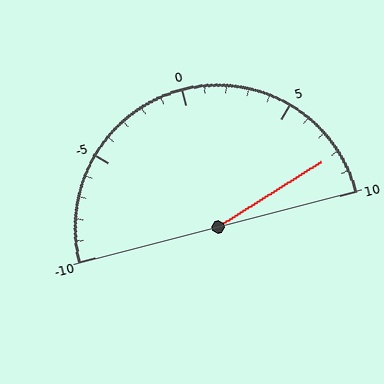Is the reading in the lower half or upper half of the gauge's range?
The reading is in the upper half of the range (-10 to 10).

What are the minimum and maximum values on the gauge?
The gauge ranges from -10 to 10.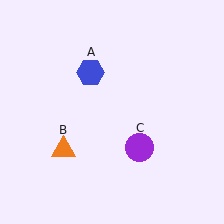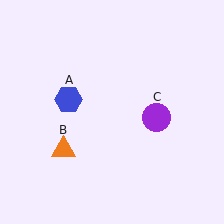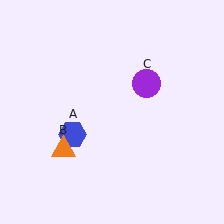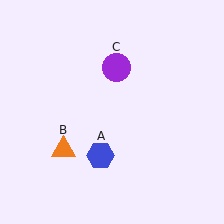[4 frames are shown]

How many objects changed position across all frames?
2 objects changed position: blue hexagon (object A), purple circle (object C).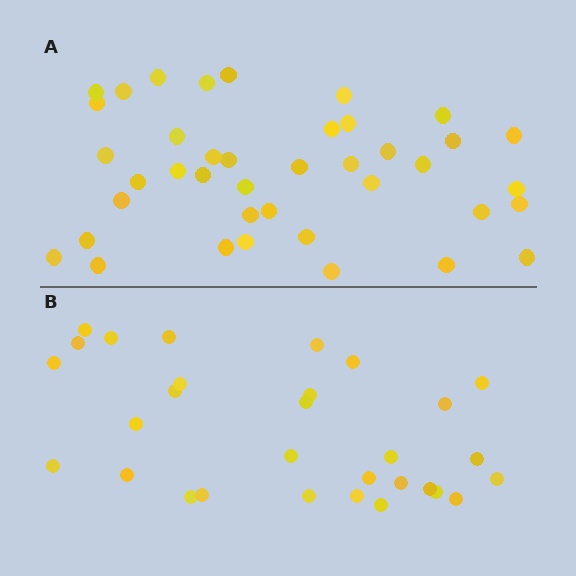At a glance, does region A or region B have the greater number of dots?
Region A (the top region) has more dots.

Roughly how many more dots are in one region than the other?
Region A has roughly 10 or so more dots than region B.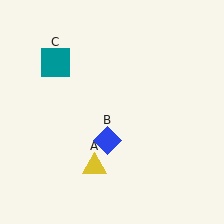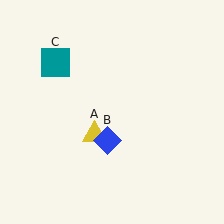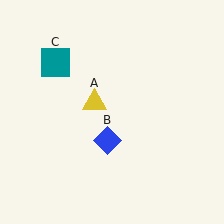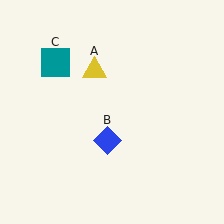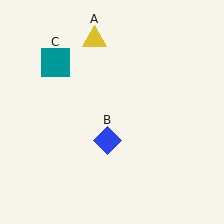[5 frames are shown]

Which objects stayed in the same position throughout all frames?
Blue diamond (object B) and teal square (object C) remained stationary.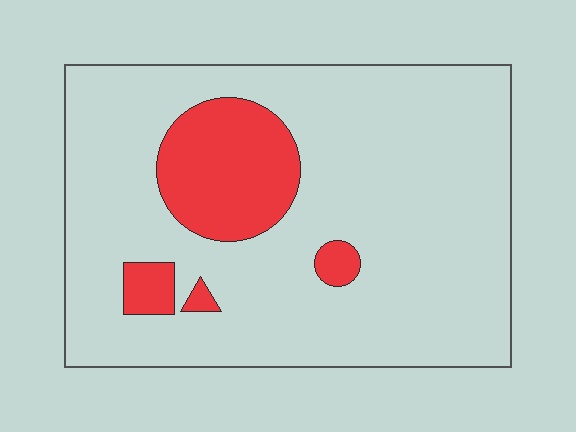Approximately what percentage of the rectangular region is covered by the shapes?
Approximately 15%.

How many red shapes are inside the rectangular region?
4.